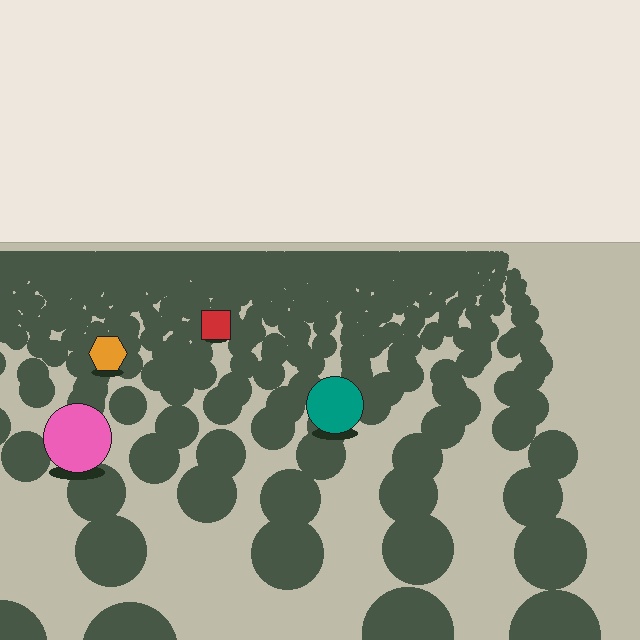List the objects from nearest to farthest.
From nearest to farthest: the pink circle, the teal circle, the orange hexagon, the red square.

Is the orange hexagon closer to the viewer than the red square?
Yes. The orange hexagon is closer — you can tell from the texture gradient: the ground texture is coarser near it.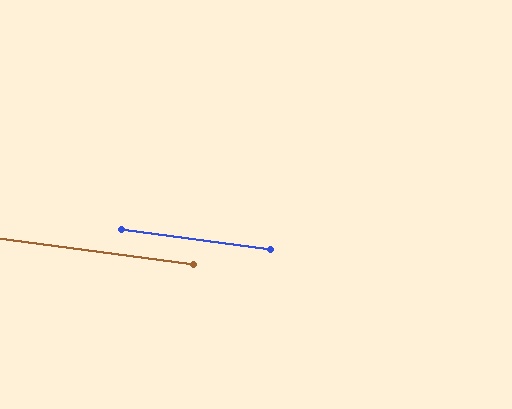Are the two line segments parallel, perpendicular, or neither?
Parallel — their directions differ by only 0.2°.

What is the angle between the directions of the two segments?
Approximately 0 degrees.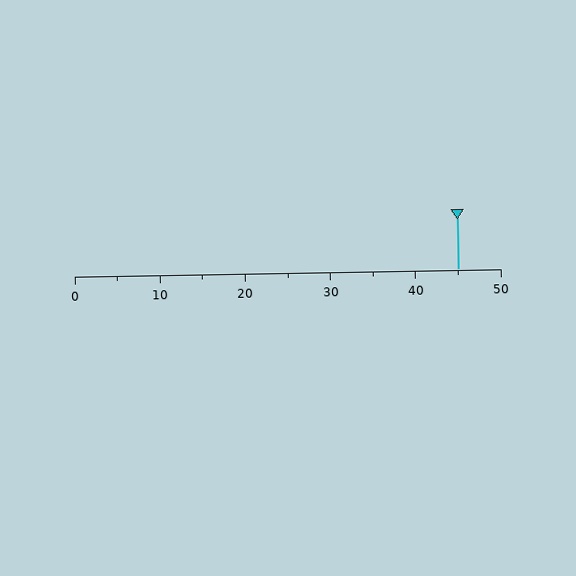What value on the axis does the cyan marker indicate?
The marker indicates approximately 45.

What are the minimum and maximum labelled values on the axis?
The axis runs from 0 to 50.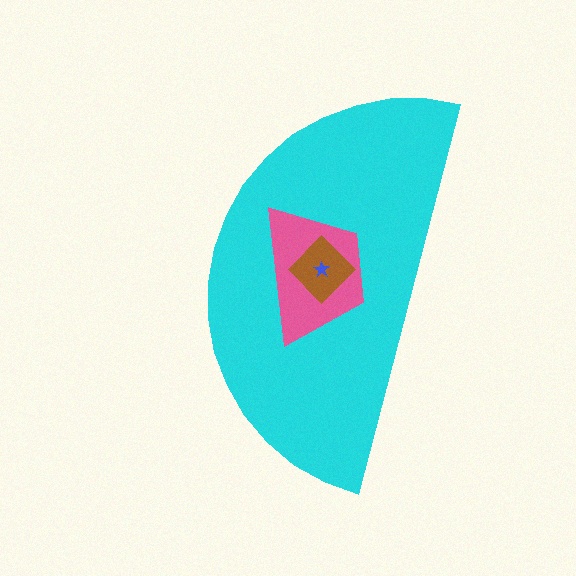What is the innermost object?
The blue star.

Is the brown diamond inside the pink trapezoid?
Yes.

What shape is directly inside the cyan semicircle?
The pink trapezoid.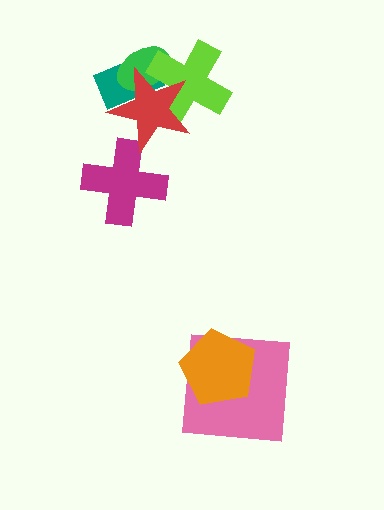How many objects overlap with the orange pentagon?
1 object overlaps with the orange pentagon.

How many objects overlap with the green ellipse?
3 objects overlap with the green ellipse.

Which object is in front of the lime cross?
The red star is in front of the lime cross.